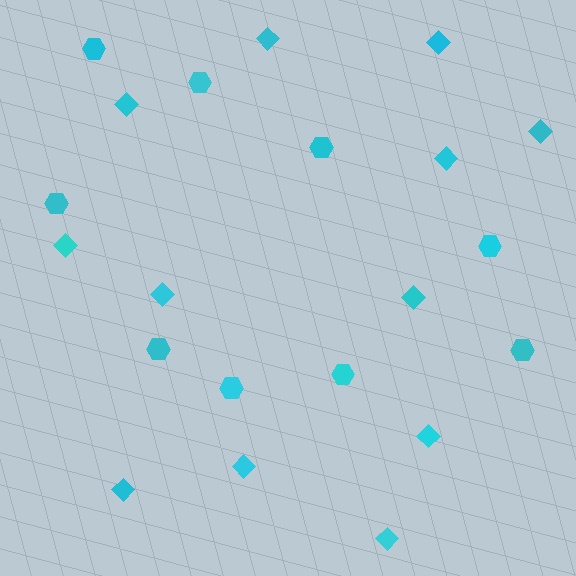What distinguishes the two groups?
There are 2 groups: one group of hexagons (9) and one group of diamonds (12).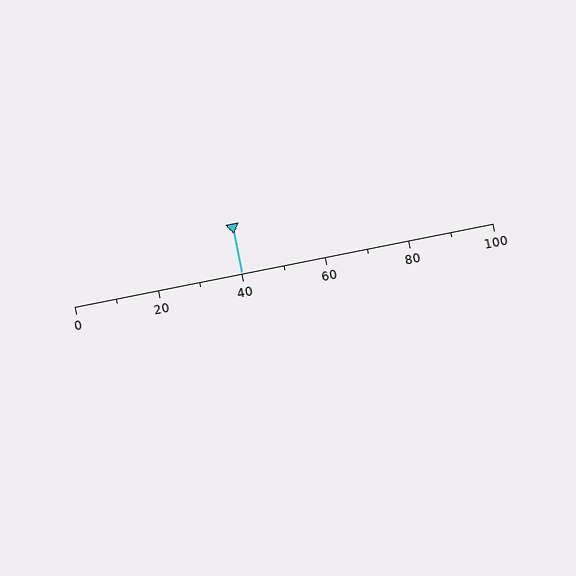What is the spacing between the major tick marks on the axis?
The major ticks are spaced 20 apart.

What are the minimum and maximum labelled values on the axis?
The axis runs from 0 to 100.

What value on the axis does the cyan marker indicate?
The marker indicates approximately 40.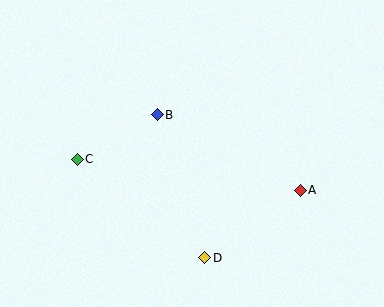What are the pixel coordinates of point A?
Point A is at (300, 190).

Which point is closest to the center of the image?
Point B at (157, 115) is closest to the center.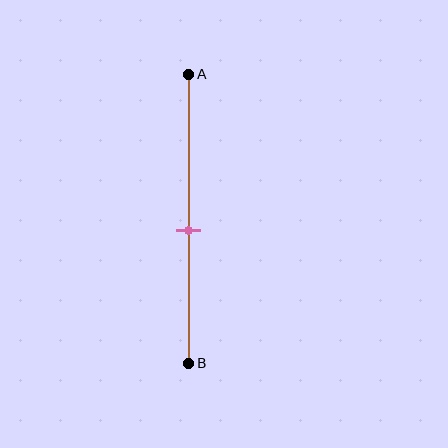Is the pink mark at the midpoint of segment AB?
No, the mark is at about 55% from A, not at the 50% midpoint.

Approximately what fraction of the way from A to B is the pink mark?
The pink mark is approximately 55% of the way from A to B.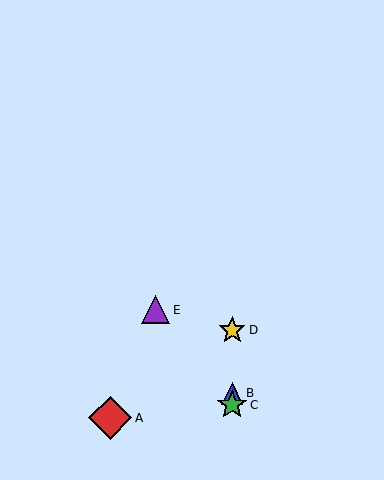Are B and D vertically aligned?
Yes, both are at x≈232.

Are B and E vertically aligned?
No, B is at x≈232 and E is at x≈156.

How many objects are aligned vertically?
3 objects (B, C, D) are aligned vertically.